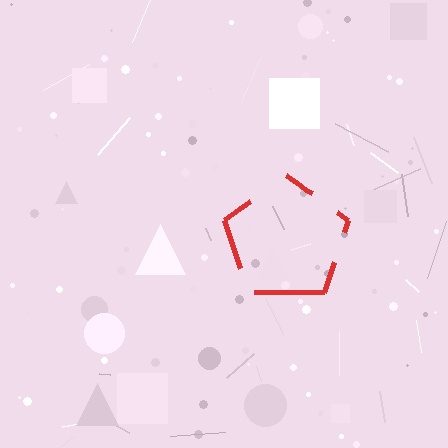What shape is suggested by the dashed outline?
The dashed outline suggests a pentagon.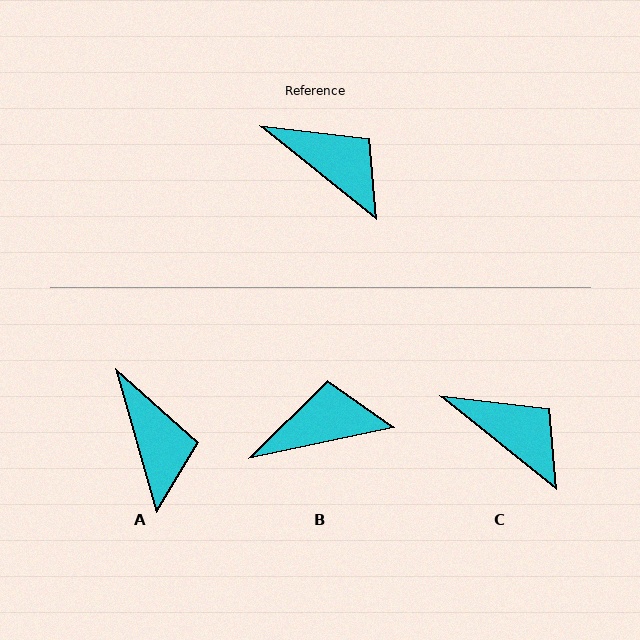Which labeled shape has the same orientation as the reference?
C.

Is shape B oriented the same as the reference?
No, it is off by about 51 degrees.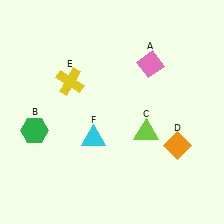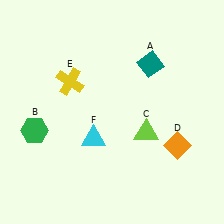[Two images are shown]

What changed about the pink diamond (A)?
In Image 1, A is pink. In Image 2, it changed to teal.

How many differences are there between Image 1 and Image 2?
There is 1 difference between the two images.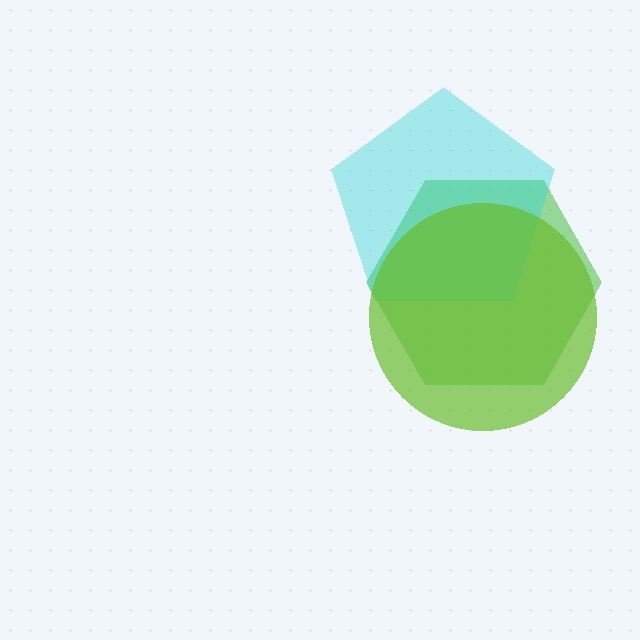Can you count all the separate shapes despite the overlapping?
Yes, there are 3 separate shapes.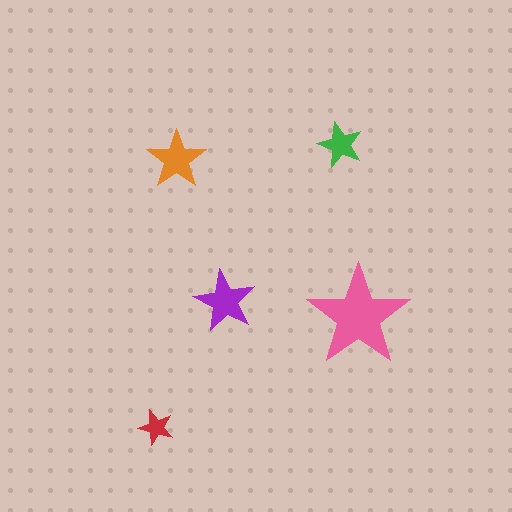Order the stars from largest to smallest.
the pink one, the purple one, the orange one, the green one, the red one.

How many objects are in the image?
There are 5 objects in the image.